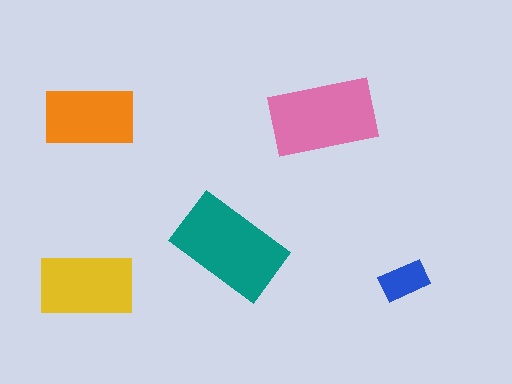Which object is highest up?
The pink rectangle is topmost.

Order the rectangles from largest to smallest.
the teal one, the pink one, the yellow one, the orange one, the blue one.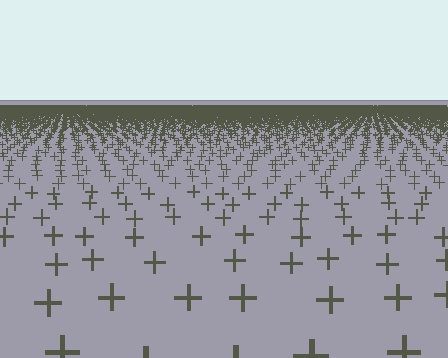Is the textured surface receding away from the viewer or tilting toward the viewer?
The surface is receding away from the viewer. Texture elements get smaller and denser toward the top.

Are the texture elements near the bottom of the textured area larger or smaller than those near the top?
Larger. Near the bottom, elements are closer to the viewer and appear at a bigger on-screen size.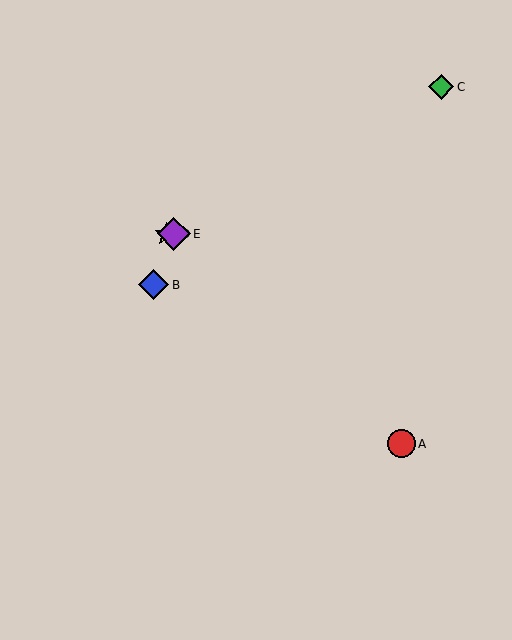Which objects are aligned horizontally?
Objects D, E are aligned horizontally.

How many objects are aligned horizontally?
2 objects (D, E) are aligned horizontally.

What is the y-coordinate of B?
Object B is at y≈285.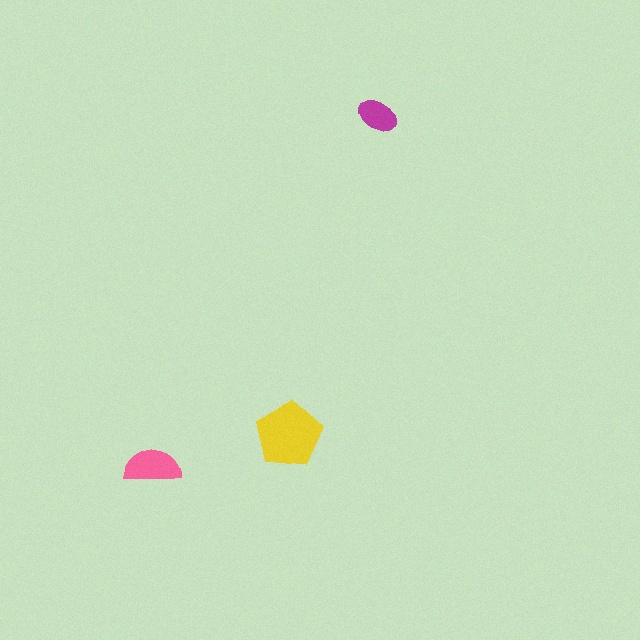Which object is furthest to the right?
The magenta ellipse is rightmost.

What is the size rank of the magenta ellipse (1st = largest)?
3rd.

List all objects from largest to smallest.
The yellow pentagon, the pink semicircle, the magenta ellipse.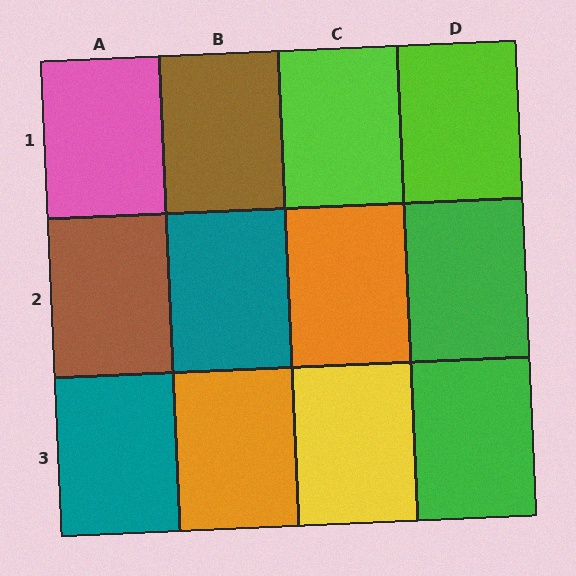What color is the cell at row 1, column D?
Lime.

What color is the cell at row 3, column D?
Green.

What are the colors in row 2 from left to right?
Brown, teal, orange, green.